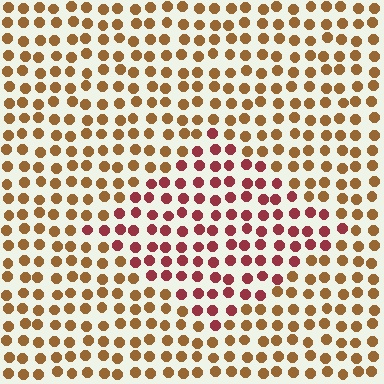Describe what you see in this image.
The image is filled with small brown elements in a uniform arrangement. A diamond-shaped region is visible where the elements are tinted to a slightly different hue, forming a subtle color boundary.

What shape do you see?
I see a diamond.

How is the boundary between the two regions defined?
The boundary is defined purely by a slight shift in hue (about 41 degrees). Spacing, size, and orientation are identical on both sides.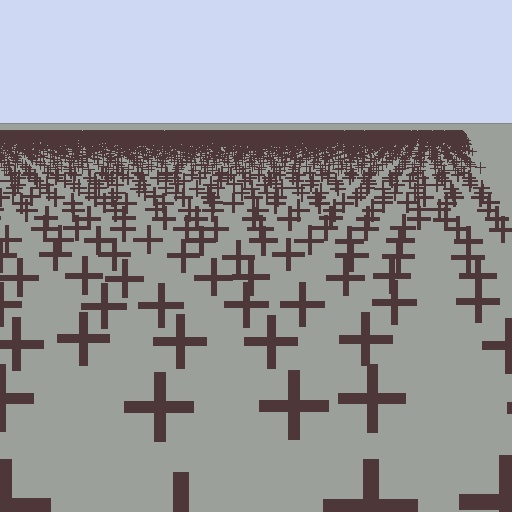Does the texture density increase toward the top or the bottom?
Density increases toward the top.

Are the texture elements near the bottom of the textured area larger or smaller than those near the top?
Larger. Near the bottom, elements are closer to the viewer and appear at a bigger on-screen size.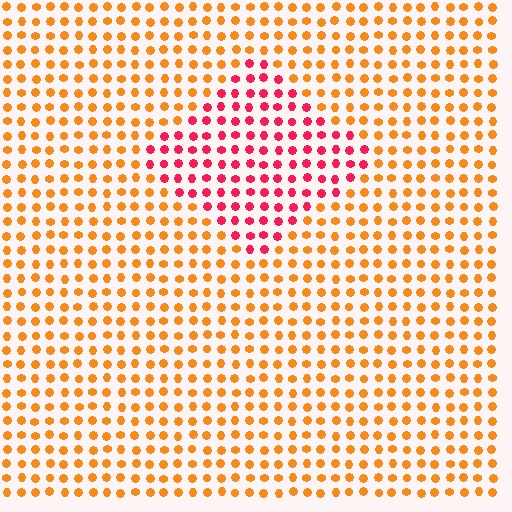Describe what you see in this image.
The image is filled with small orange elements in a uniform arrangement. A diamond-shaped region is visible where the elements are tinted to a slightly different hue, forming a subtle color boundary.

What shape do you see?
I see a diamond.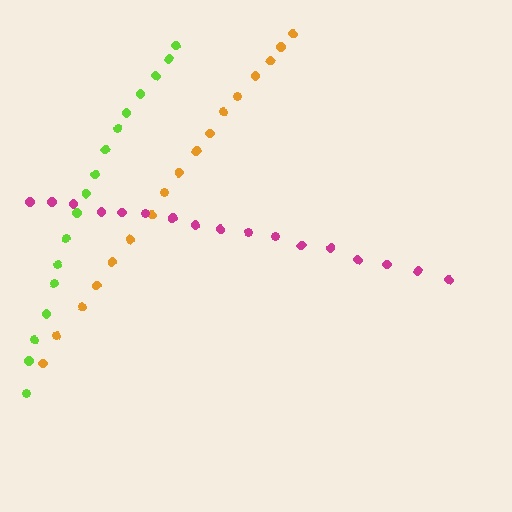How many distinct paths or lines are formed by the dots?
There are 3 distinct paths.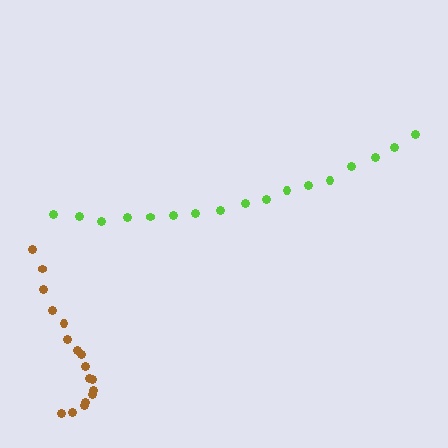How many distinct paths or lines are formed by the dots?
There are 2 distinct paths.